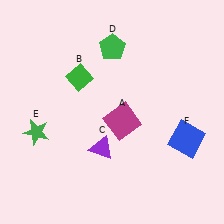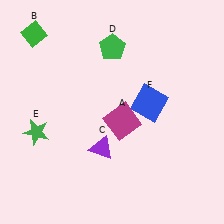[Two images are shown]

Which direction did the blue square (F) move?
The blue square (F) moved left.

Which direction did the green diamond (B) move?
The green diamond (B) moved left.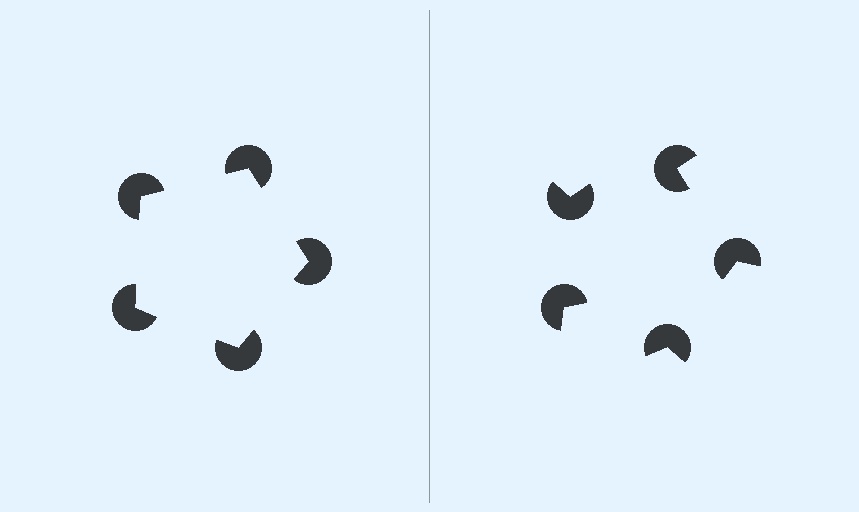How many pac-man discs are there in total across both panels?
10 — 5 on each side.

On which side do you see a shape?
An illusory pentagon appears on the left side. On the right side the wedge cuts are rotated, so no coherent shape forms.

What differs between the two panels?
The pac-man discs are positioned identically on both sides; only the wedge orientations differ. On the left they align to a pentagon; on the right they are misaligned.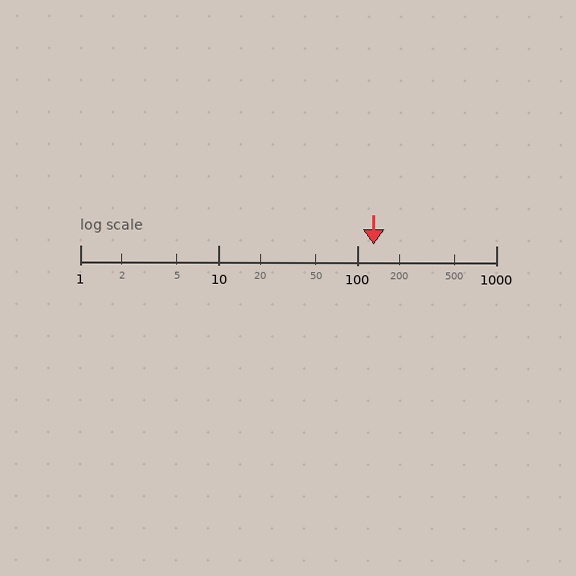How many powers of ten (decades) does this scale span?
The scale spans 3 decades, from 1 to 1000.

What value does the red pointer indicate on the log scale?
The pointer indicates approximately 130.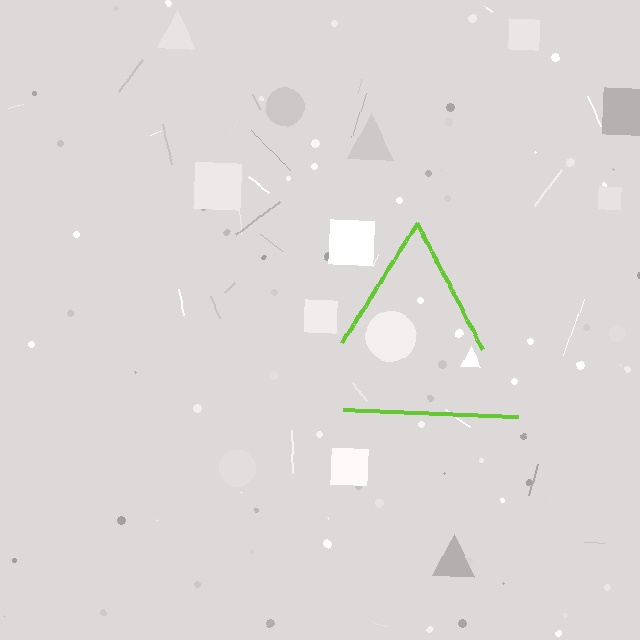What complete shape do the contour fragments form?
The contour fragments form a triangle.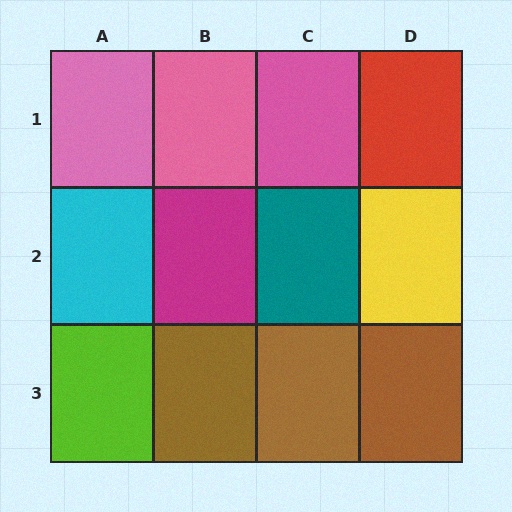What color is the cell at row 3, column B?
Brown.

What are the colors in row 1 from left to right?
Pink, pink, pink, red.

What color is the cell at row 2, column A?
Cyan.